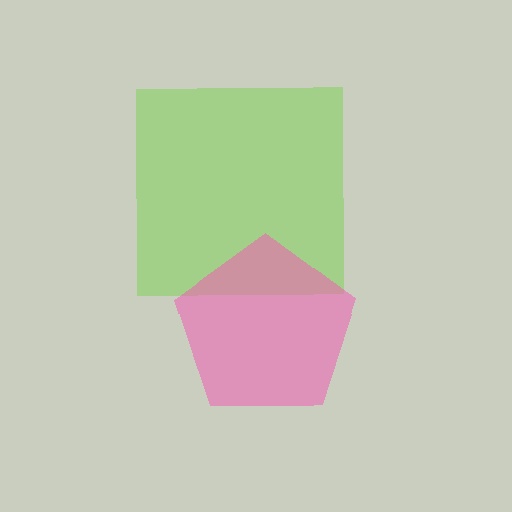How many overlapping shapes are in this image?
There are 2 overlapping shapes in the image.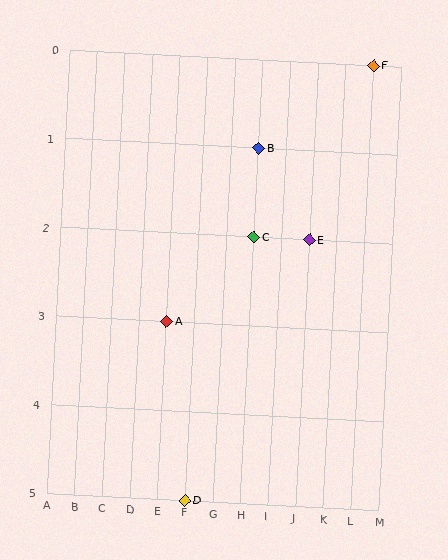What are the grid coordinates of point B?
Point B is at grid coordinates (H, 1).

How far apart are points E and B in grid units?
Points E and B are 2 columns and 1 row apart (about 2.2 grid units diagonally).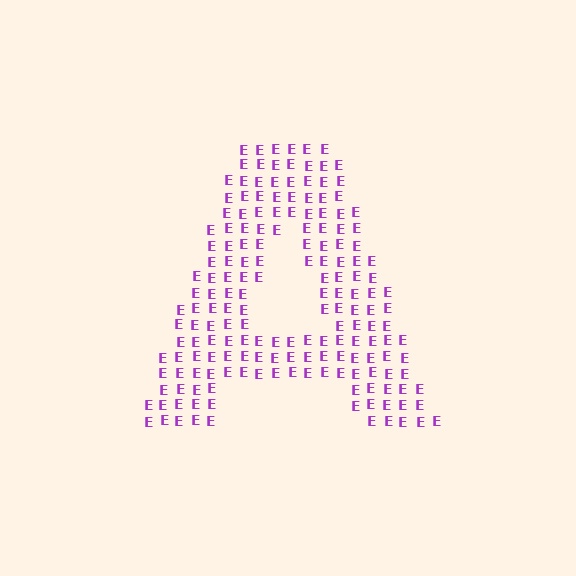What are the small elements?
The small elements are letter E's.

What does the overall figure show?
The overall figure shows the letter A.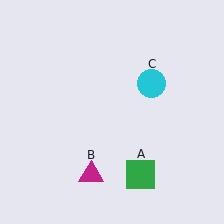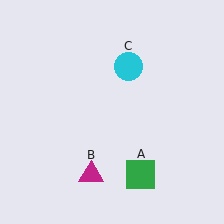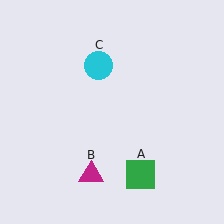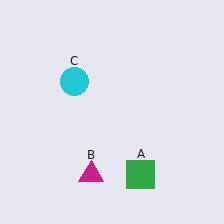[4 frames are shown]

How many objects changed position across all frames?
1 object changed position: cyan circle (object C).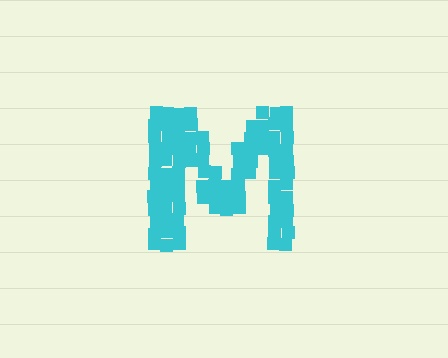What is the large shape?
The large shape is the letter M.